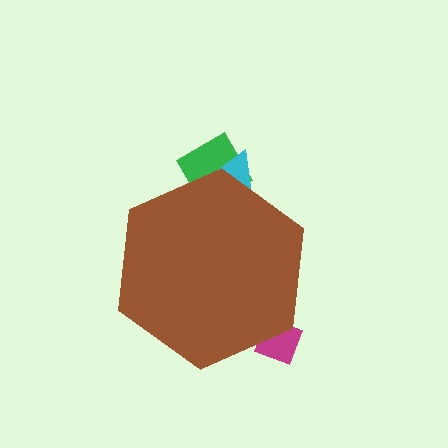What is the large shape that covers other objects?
A brown hexagon.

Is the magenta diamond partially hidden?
Yes, the magenta diamond is partially hidden behind the brown hexagon.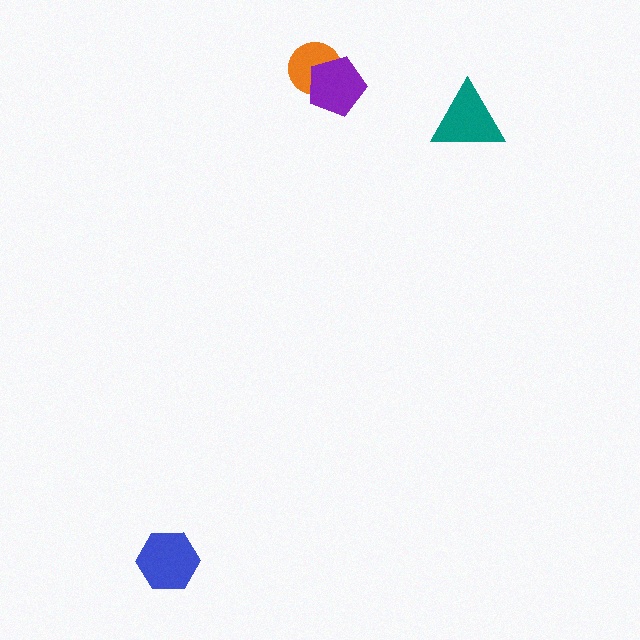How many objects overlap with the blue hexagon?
0 objects overlap with the blue hexagon.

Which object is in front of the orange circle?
The purple pentagon is in front of the orange circle.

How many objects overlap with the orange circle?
1 object overlaps with the orange circle.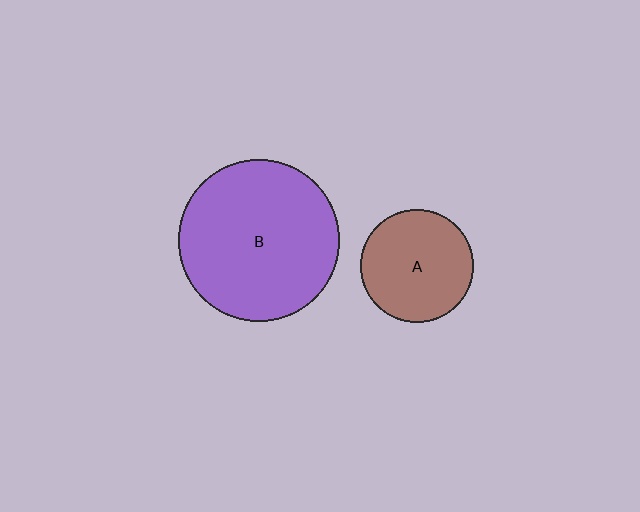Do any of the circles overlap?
No, none of the circles overlap.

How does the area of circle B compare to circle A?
Approximately 2.1 times.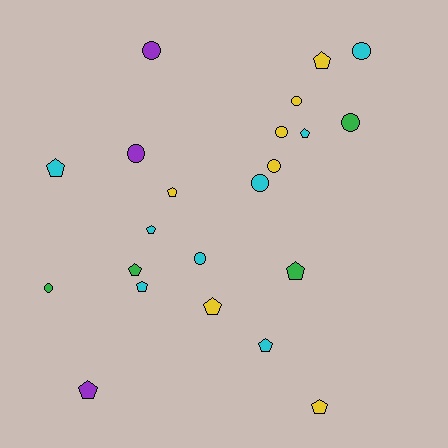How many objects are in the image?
There are 22 objects.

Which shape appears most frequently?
Pentagon, with 12 objects.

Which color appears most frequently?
Cyan, with 8 objects.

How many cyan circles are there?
There are 3 cyan circles.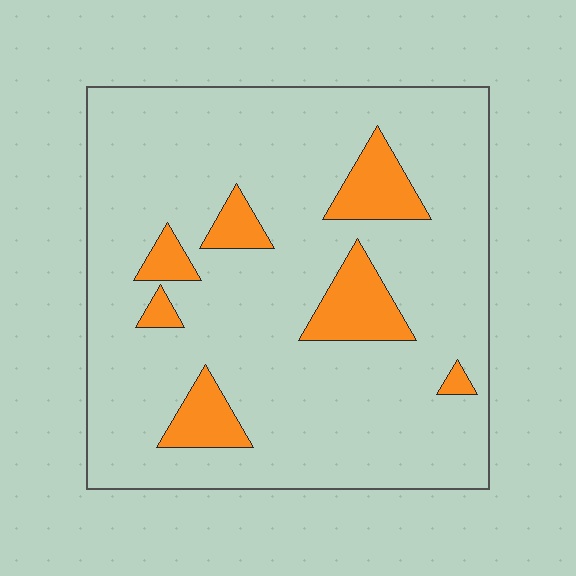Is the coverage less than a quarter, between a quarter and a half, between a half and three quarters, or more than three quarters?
Less than a quarter.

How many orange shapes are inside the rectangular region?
7.